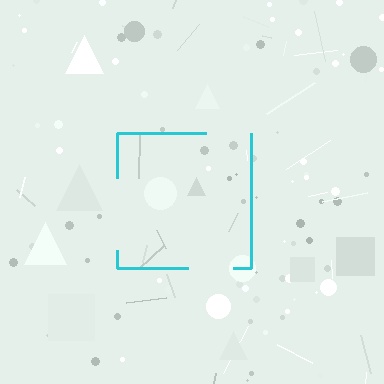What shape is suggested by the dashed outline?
The dashed outline suggests a square.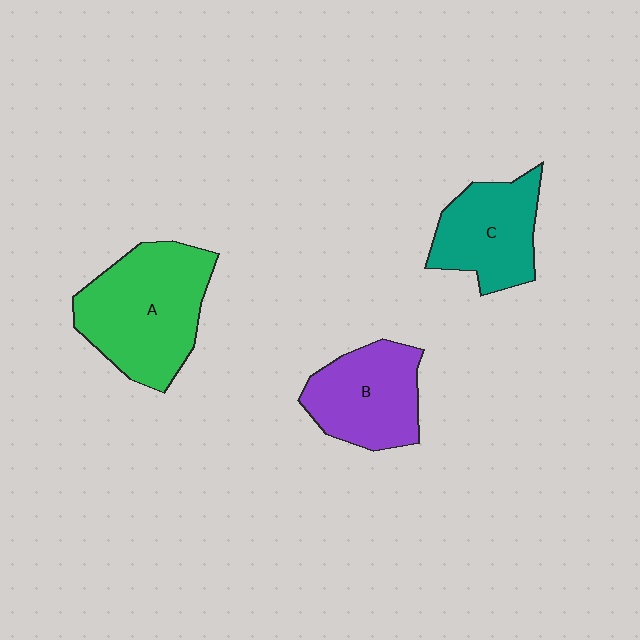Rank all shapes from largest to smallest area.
From largest to smallest: A (green), B (purple), C (teal).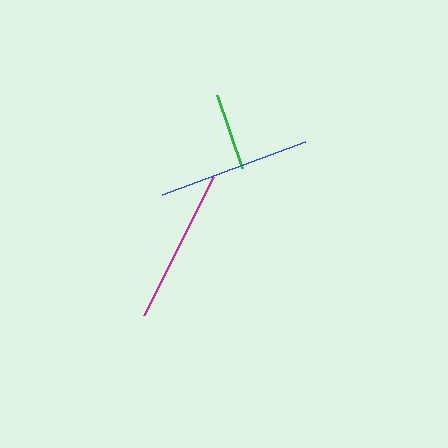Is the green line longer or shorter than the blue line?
The blue line is longer than the green line.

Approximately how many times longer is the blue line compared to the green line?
The blue line is approximately 2.0 times the length of the green line.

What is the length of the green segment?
The green segment is approximately 77 pixels long.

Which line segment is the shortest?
The green line is the shortest at approximately 77 pixels.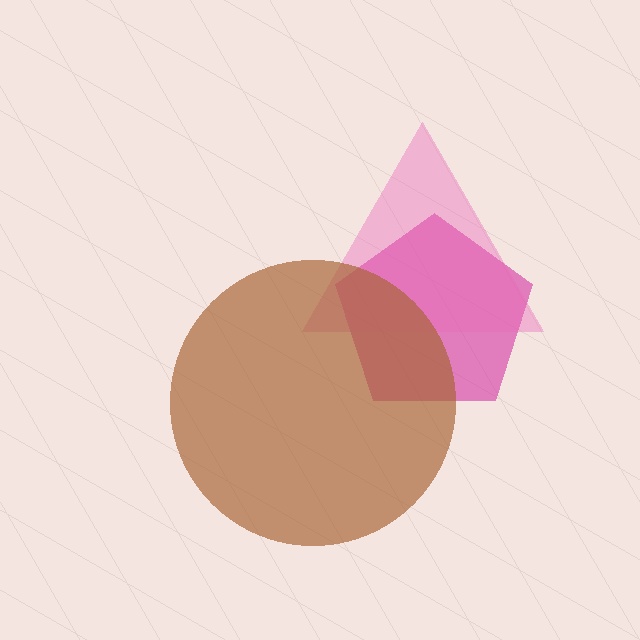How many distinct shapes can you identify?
There are 3 distinct shapes: a magenta pentagon, a pink triangle, a brown circle.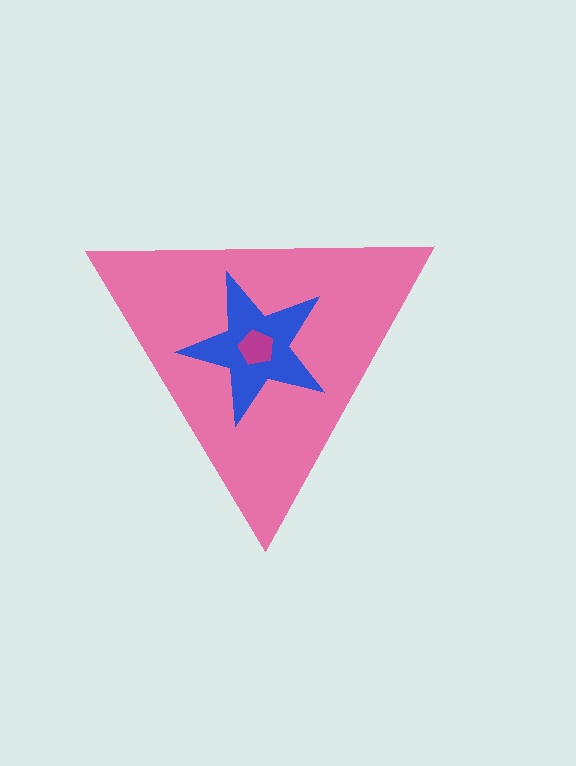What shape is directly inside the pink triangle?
The blue star.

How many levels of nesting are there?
3.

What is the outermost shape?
The pink triangle.